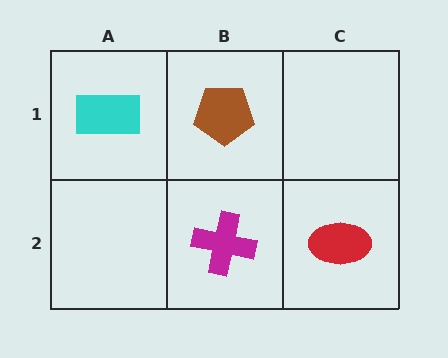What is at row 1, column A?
A cyan rectangle.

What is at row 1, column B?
A brown pentagon.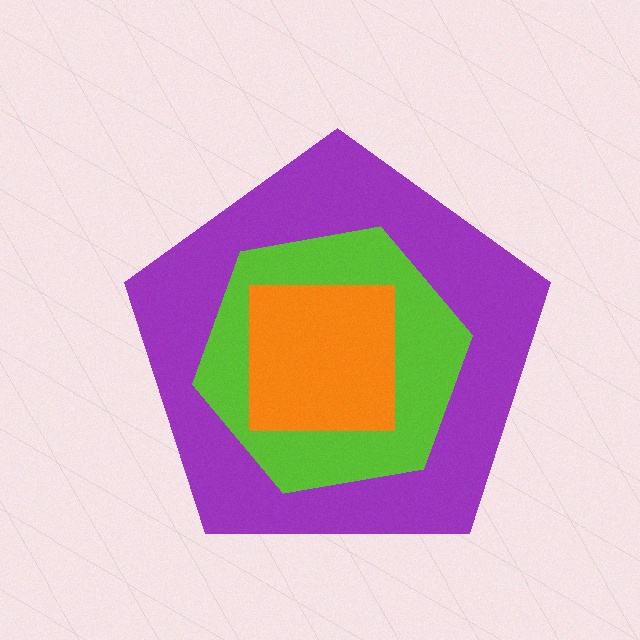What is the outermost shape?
The purple pentagon.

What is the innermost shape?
The orange square.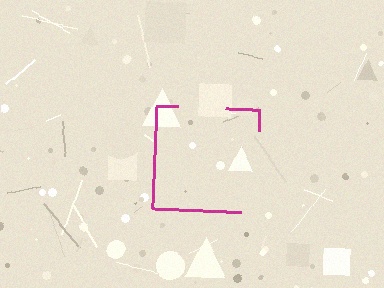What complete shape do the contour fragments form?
The contour fragments form a square.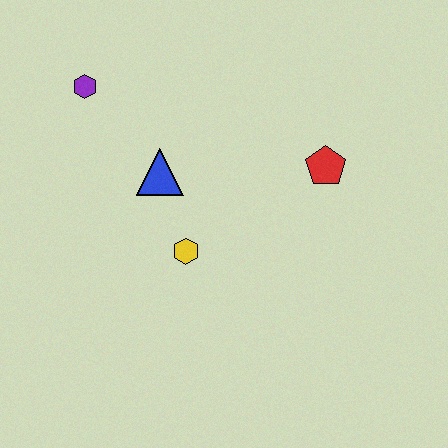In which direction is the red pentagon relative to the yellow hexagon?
The red pentagon is to the right of the yellow hexagon.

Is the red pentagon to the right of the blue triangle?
Yes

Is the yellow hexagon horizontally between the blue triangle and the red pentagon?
Yes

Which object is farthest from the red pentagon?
The purple hexagon is farthest from the red pentagon.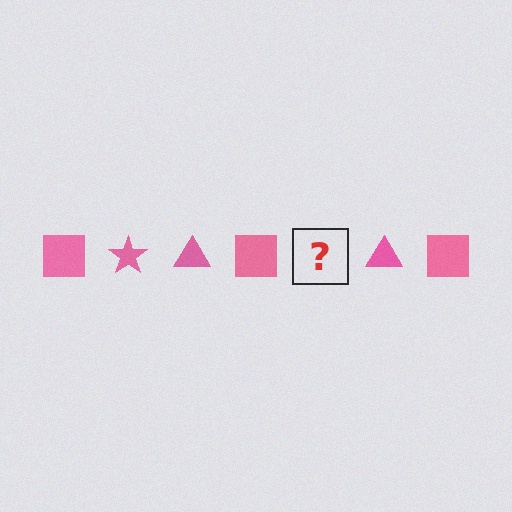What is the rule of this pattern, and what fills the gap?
The rule is that the pattern cycles through square, star, triangle shapes in pink. The gap should be filled with a pink star.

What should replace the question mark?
The question mark should be replaced with a pink star.